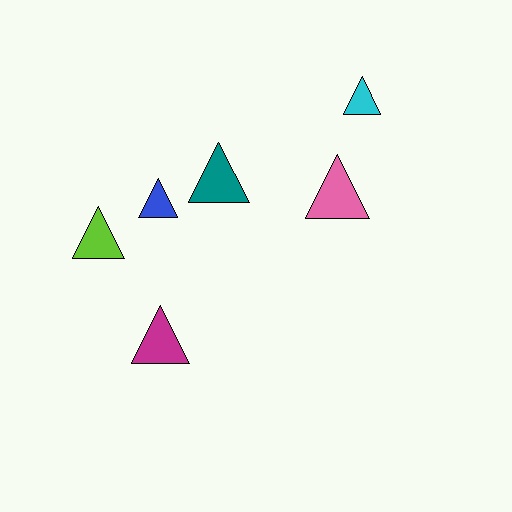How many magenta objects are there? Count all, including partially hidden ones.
There is 1 magenta object.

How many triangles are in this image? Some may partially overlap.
There are 6 triangles.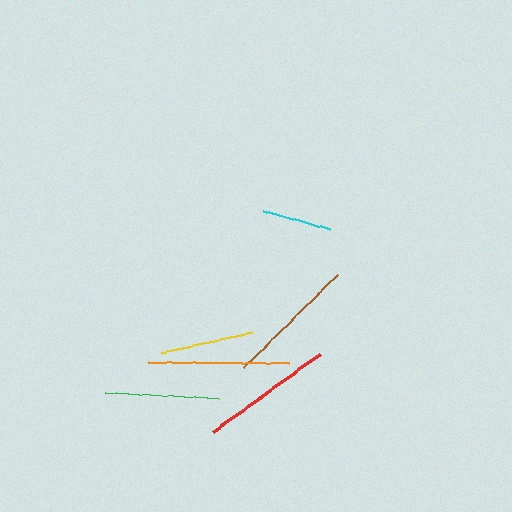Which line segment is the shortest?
The cyan line is the shortest at approximately 69 pixels.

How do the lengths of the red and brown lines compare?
The red and brown lines are approximately the same length.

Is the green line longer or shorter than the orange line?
The orange line is longer than the green line.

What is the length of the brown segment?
The brown segment is approximately 131 pixels long.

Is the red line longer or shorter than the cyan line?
The red line is longer than the cyan line.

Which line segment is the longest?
The orange line is the longest at approximately 141 pixels.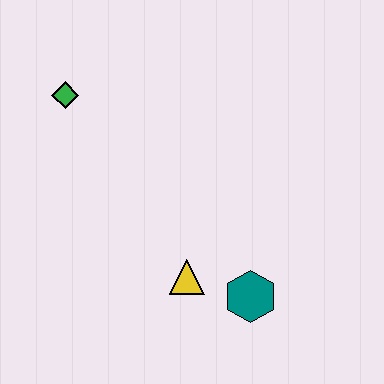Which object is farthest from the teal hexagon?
The green diamond is farthest from the teal hexagon.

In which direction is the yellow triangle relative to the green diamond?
The yellow triangle is below the green diamond.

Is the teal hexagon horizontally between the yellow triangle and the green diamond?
No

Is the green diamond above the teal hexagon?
Yes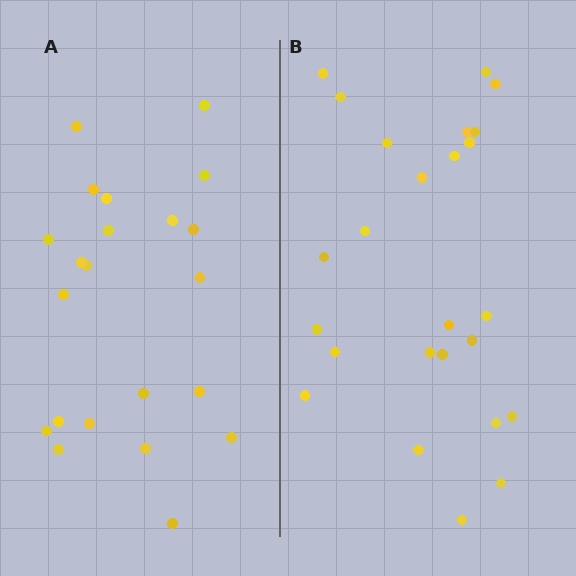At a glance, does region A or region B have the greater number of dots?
Region B (the right region) has more dots.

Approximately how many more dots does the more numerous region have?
Region B has just a few more — roughly 2 or 3 more dots than region A.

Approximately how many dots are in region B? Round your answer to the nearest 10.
About 20 dots. (The exact count is 25, which rounds to 20.)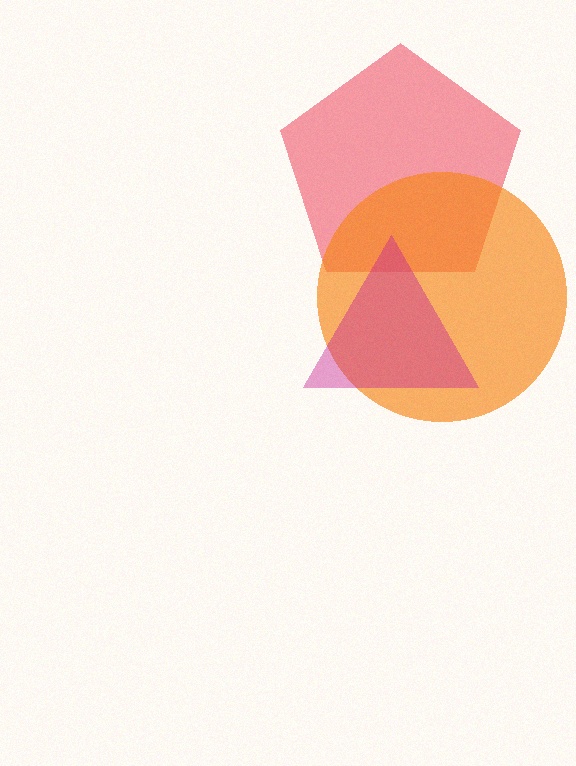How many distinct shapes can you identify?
There are 3 distinct shapes: a red pentagon, an orange circle, a magenta triangle.